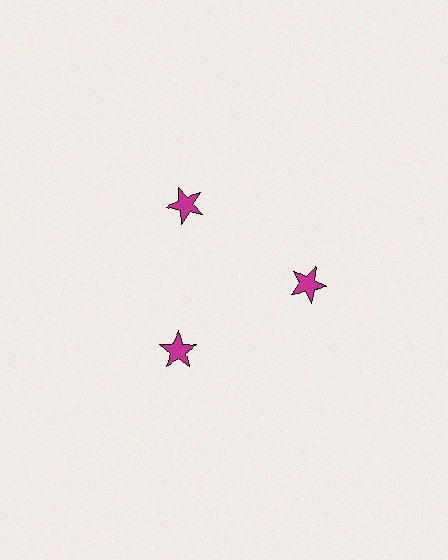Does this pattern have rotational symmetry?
Yes, this pattern has 3-fold rotational symmetry. It looks the same after rotating 120 degrees around the center.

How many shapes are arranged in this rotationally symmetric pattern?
There are 3 shapes, arranged in 3 groups of 1.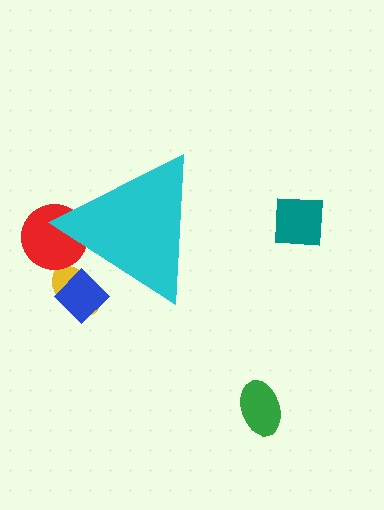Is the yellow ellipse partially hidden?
Yes, the yellow ellipse is partially hidden behind the cyan triangle.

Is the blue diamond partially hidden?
Yes, the blue diamond is partially hidden behind the cyan triangle.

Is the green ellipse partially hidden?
No, the green ellipse is fully visible.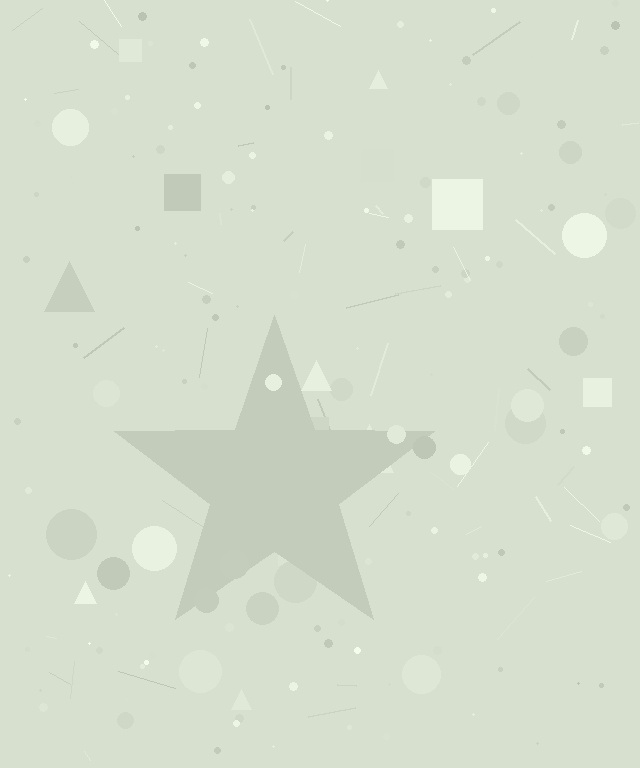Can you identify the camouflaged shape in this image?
The camouflaged shape is a star.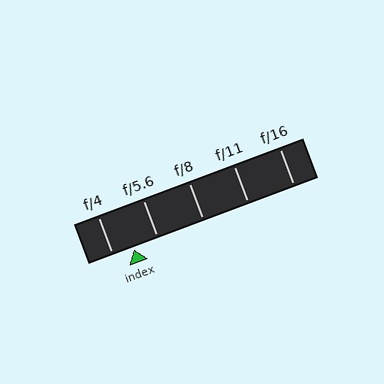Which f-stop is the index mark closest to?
The index mark is closest to f/4.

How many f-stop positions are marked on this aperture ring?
There are 5 f-stop positions marked.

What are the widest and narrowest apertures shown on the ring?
The widest aperture shown is f/4 and the narrowest is f/16.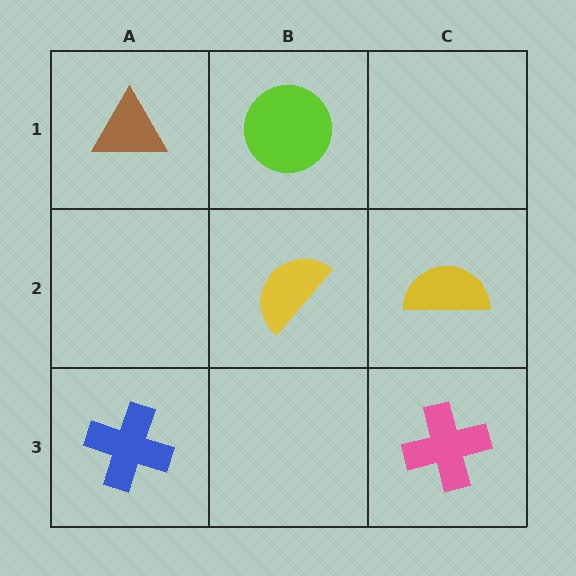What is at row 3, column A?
A blue cross.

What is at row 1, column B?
A lime circle.